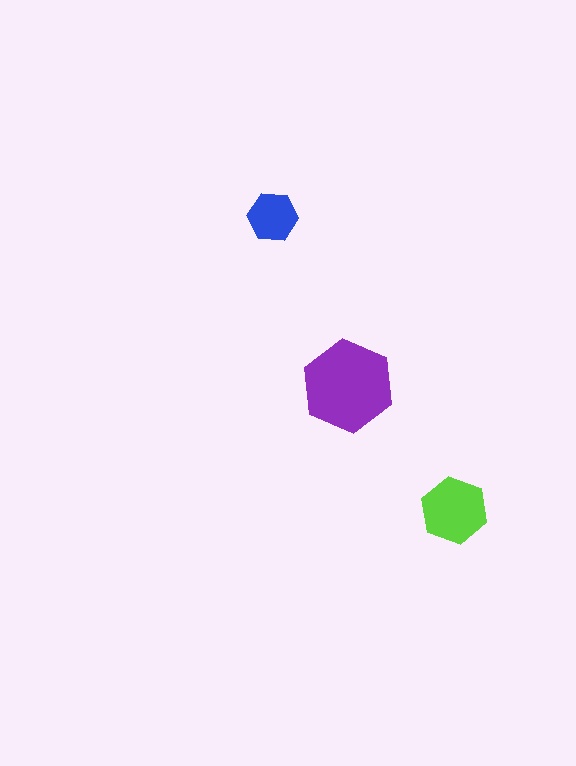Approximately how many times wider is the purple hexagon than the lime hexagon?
About 1.5 times wider.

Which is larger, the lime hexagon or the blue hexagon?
The lime one.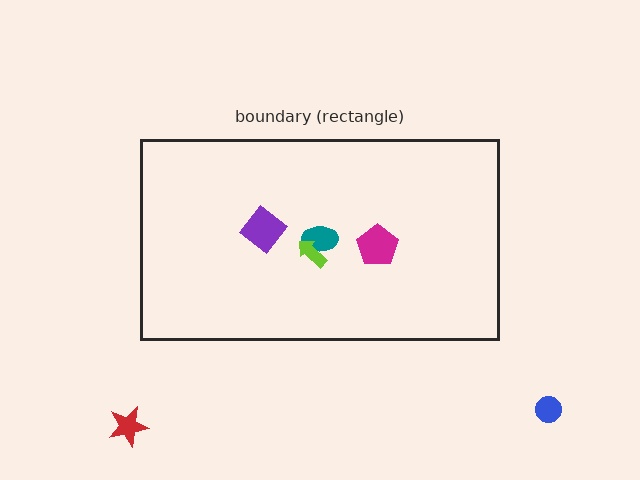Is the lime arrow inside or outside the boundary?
Inside.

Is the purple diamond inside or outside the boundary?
Inside.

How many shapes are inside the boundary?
4 inside, 2 outside.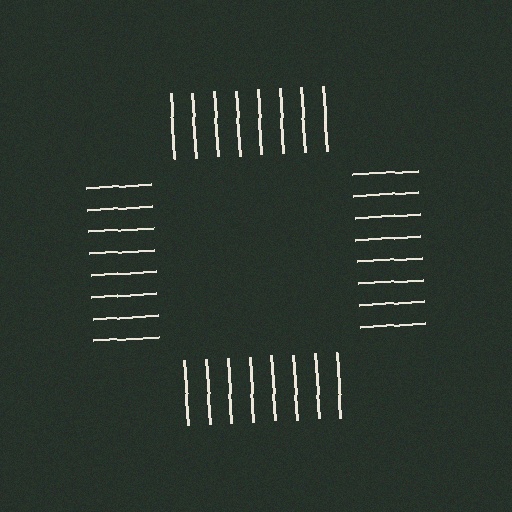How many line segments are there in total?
32 — 8 along each of the 4 edges.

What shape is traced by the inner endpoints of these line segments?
An illusory square — the line segments terminate on its edges but no continuous stroke is drawn.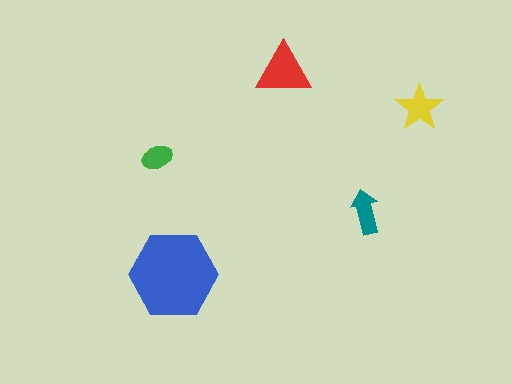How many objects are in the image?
There are 5 objects in the image.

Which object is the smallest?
The green ellipse.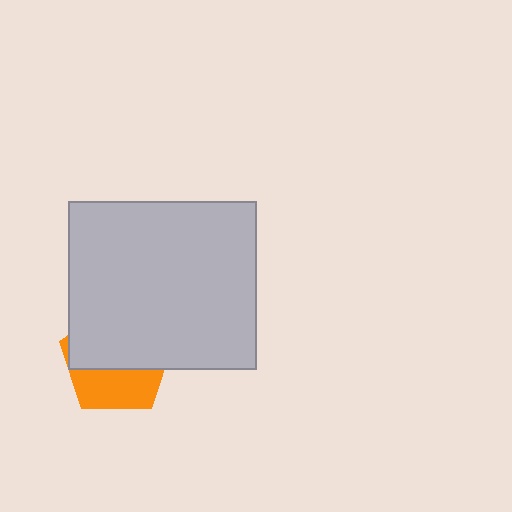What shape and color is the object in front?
The object in front is a light gray rectangle.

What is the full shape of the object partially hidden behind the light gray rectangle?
The partially hidden object is an orange pentagon.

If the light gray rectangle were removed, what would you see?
You would see the complete orange pentagon.